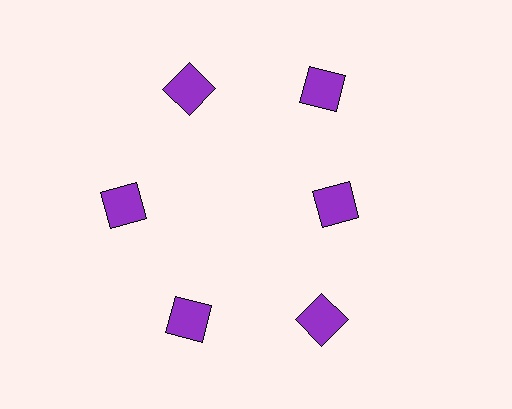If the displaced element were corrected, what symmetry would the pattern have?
It would have 6-fold rotational symmetry — the pattern would map onto itself every 60 degrees.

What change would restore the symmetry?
The symmetry would be restored by moving it outward, back onto the ring so that all 6 squares sit at equal angles and equal distance from the center.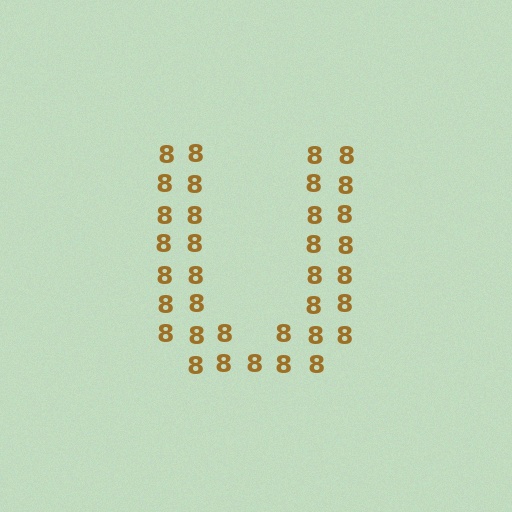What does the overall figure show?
The overall figure shows the letter U.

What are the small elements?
The small elements are digit 8's.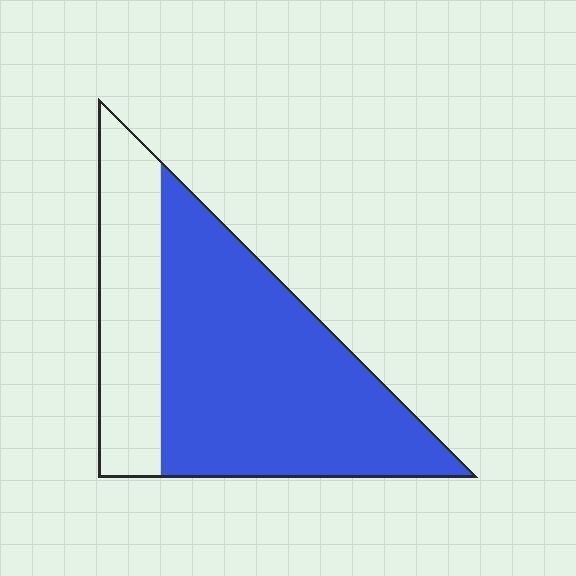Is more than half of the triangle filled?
Yes.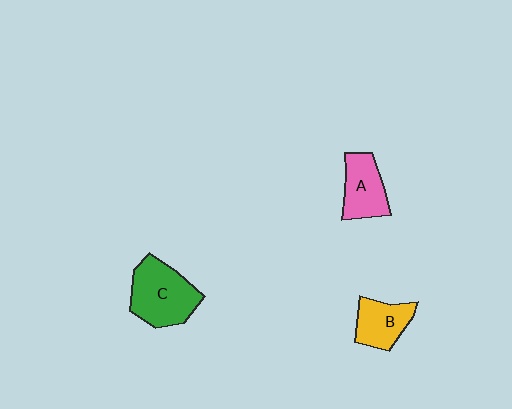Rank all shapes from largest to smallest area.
From largest to smallest: C (green), A (pink), B (yellow).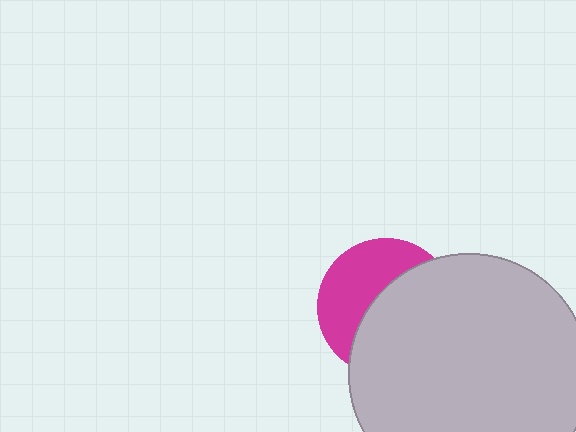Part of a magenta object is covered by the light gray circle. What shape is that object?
It is a circle.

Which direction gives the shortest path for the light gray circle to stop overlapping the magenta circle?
Moving right gives the shortest separation.